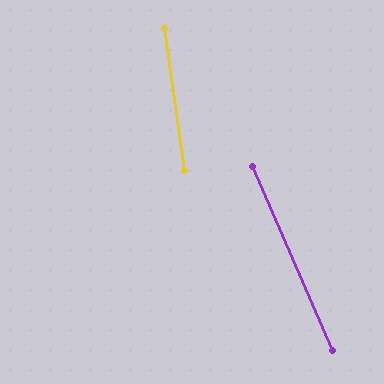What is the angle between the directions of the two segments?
Approximately 16 degrees.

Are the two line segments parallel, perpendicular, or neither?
Neither parallel nor perpendicular — they differ by about 16°.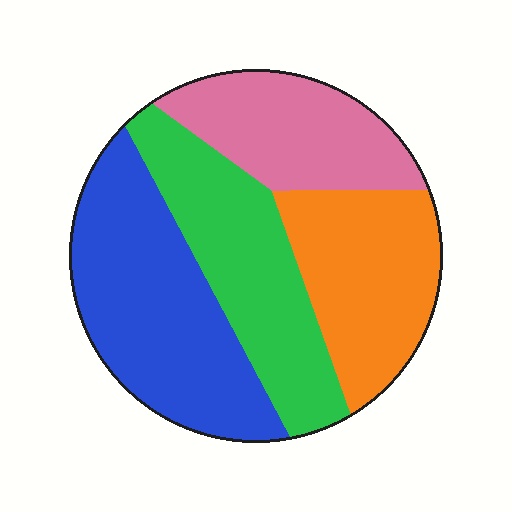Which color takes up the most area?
Blue, at roughly 30%.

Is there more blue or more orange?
Blue.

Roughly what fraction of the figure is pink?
Pink takes up about one fifth (1/5) of the figure.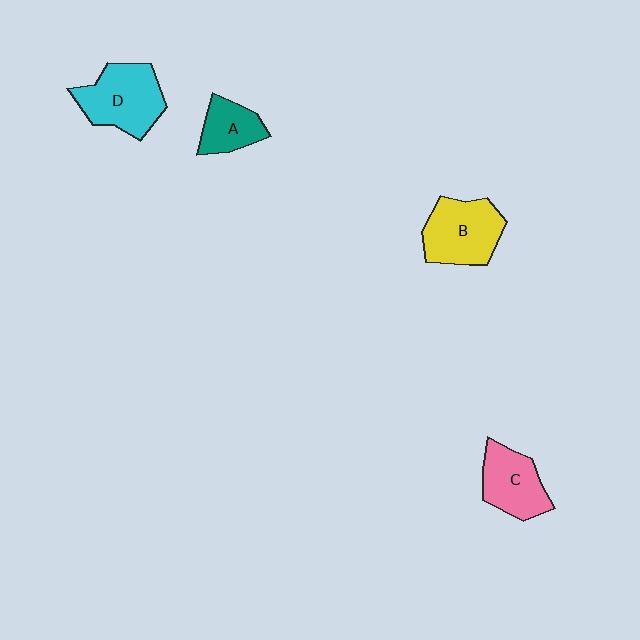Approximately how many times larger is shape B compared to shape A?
Approximately 1.6 times.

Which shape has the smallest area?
Shape A (teal).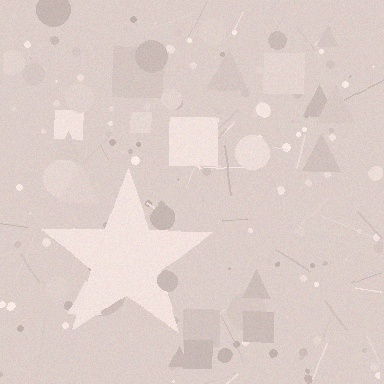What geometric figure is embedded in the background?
A star is embedded in the background.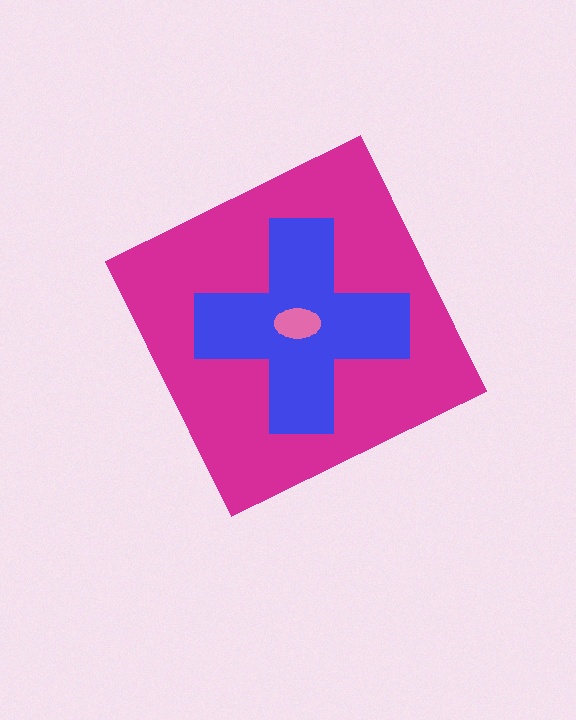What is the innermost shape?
The pink ellipse.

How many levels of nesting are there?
3.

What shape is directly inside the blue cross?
The pink ellipse.